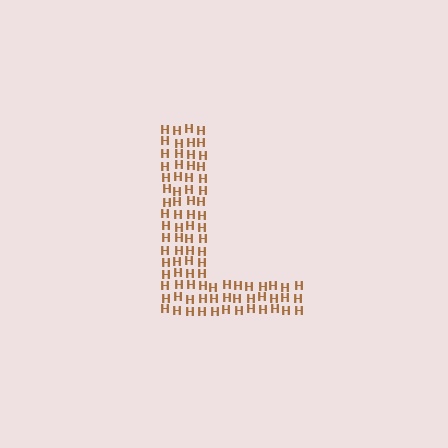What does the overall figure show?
The overall figure shows the letter L.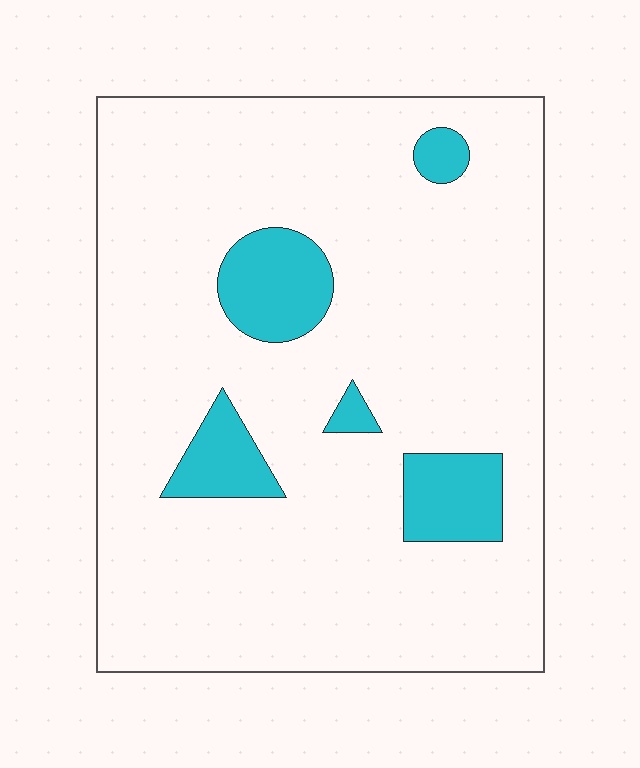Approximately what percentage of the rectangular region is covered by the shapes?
Approximately 10%.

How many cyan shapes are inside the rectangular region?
5.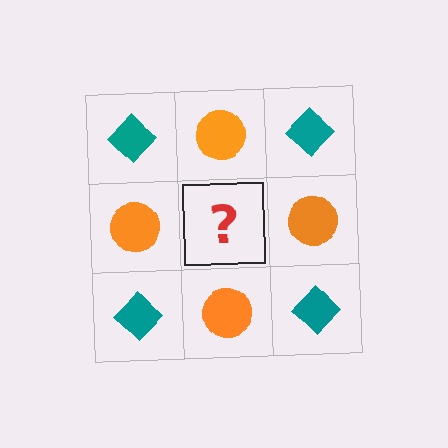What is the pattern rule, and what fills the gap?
The rule is that it alternates teal diamond and orange circle in a checkerboard pattern. The gap should be filled with a teal diamond.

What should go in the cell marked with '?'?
The missing cell should contain a teal diamond.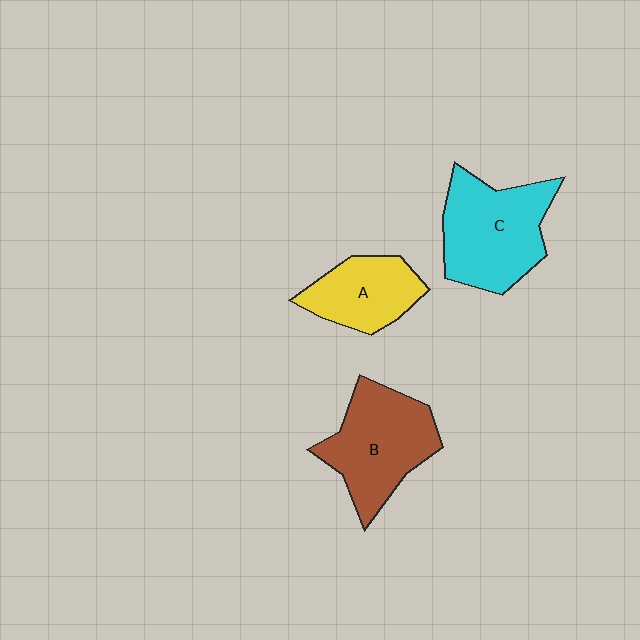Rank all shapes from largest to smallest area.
From largest to smallest: C (cyan), B (brown), A (yellow).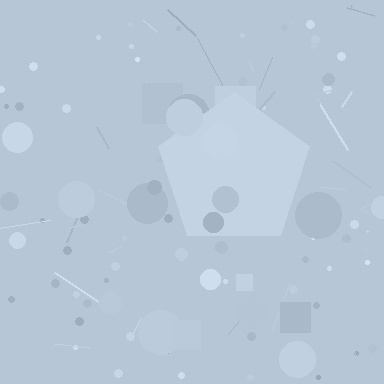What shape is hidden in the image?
A pentagon is hidden in the image.